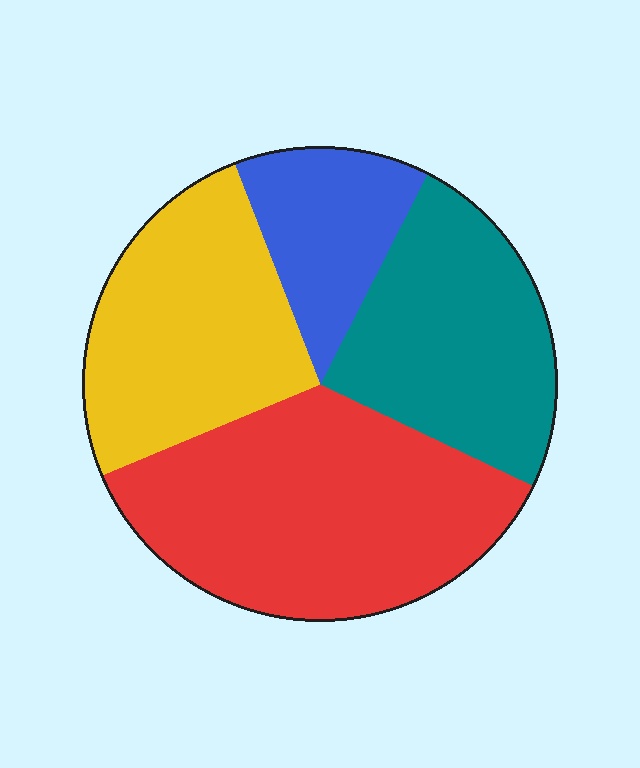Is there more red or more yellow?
Red.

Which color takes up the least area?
Blue, at roughly 15%.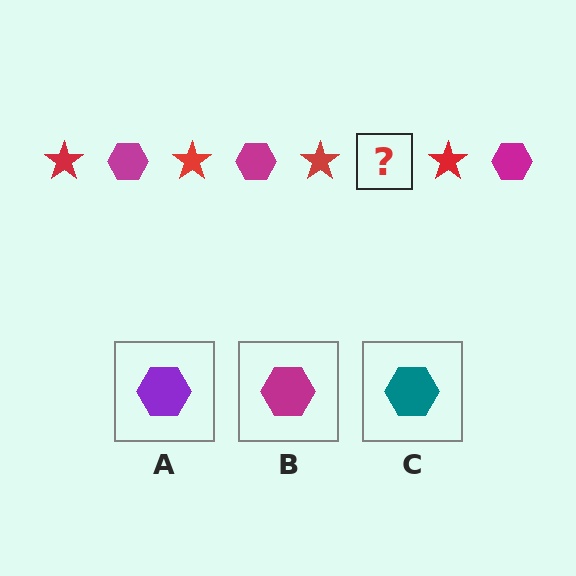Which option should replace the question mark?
Option B.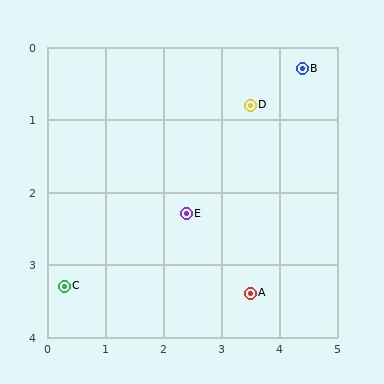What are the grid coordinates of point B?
Point B is at approximately (4.4, 0.3).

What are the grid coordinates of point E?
Point E is at approximately (2.4, 2.3).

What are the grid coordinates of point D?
Point D is at approximately (3.5, 0.8).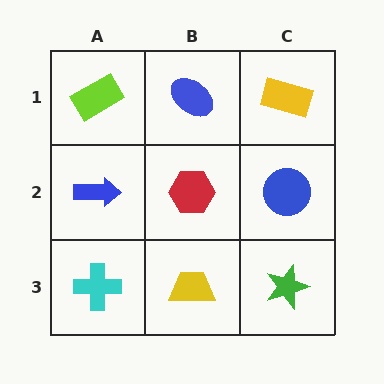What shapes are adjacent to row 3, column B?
A red hexagon (row 2, column B), a cyan cross (row 3, column A), a green star (row 3, column C).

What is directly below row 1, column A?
A blue arrow.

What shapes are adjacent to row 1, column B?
A red hexagon (row 2, column B), a lime rectangle (row 1, column A), a yellow rectangle (row 1, column C).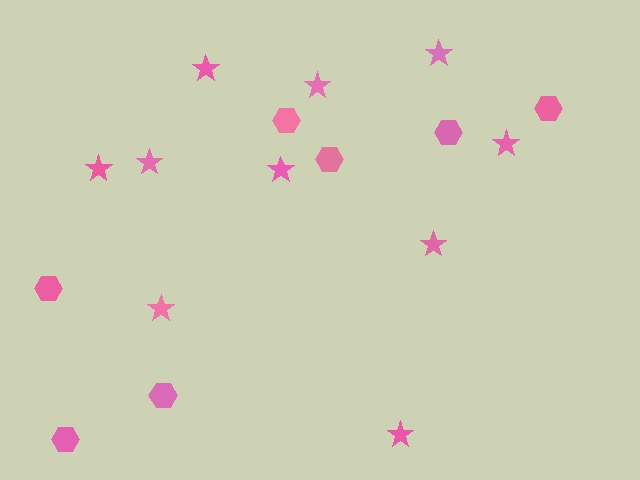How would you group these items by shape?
There are 2 groups: one group of stars (10) and one group of hexagons (7).